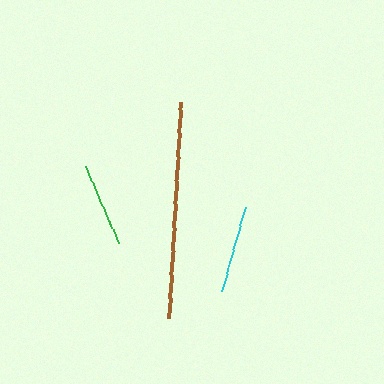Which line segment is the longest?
The brown line is the longest at approximately 216 pixels.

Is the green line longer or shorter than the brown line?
The brown line is longer than the green line.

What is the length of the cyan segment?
The cyan segment is approximately 87 pixels long.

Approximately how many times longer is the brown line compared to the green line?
The brown line is approximately 2.6 times the length of the green line.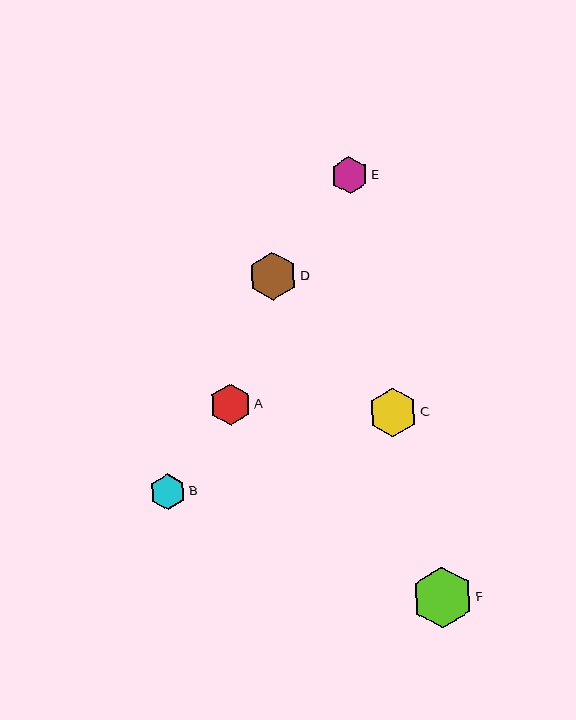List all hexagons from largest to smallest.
From largest to smallest: F, C, D, A, E, B.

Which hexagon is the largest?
Hexagon F is the largest with a size of approximately 61 pixels.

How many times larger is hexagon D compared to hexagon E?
Hexagon D is approximately 1.3 times the size of hexagon E.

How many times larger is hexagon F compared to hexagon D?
Hexagon F is approximately 1.3 times the size of hexagon D.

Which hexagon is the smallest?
Hexagon B is the smallest with a size of approximately 36 pixels.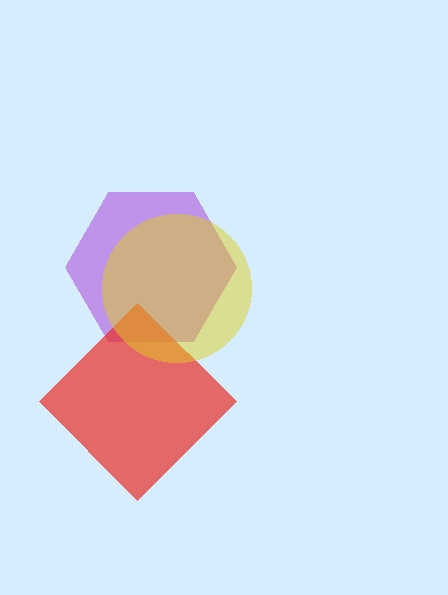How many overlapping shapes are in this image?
There are 3 overlapping shapes in the image.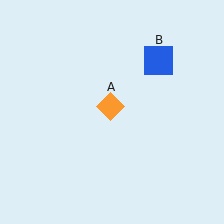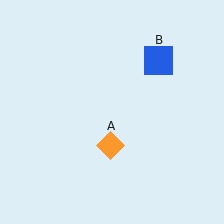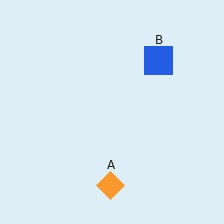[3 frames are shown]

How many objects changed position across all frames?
1 object changed position: orange diamond (object A).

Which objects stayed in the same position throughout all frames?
Blue square (object B) remained stationary.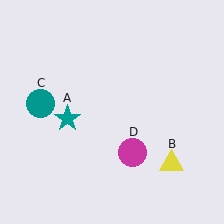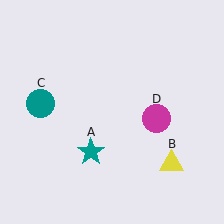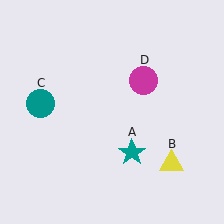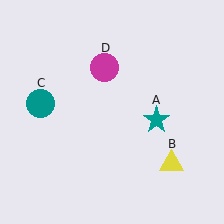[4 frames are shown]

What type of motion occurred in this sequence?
The teal star (object A), magenta circle (object D) rotated counterclockwise around the center of the scene.